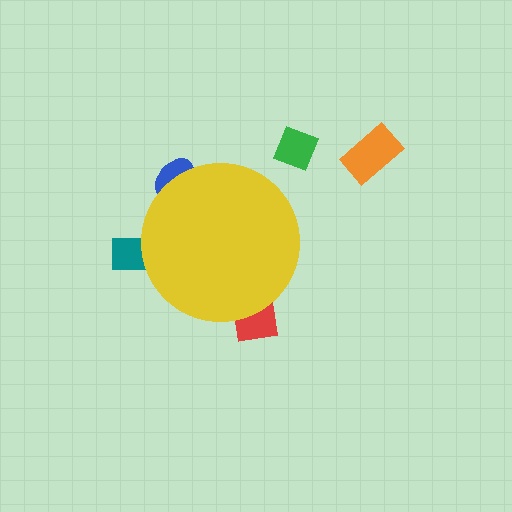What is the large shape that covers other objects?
A yellow circle.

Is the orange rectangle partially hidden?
No, the orange rectangle is fully visible.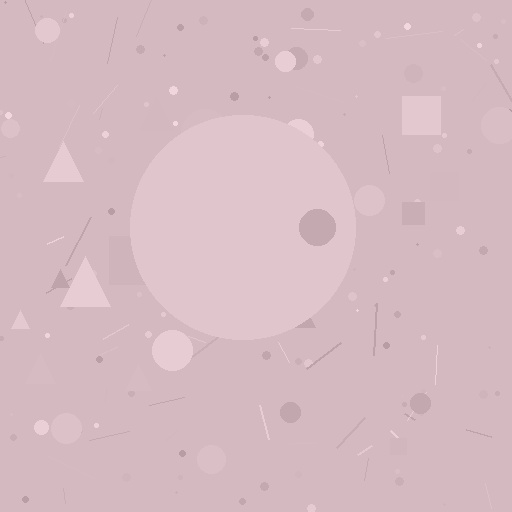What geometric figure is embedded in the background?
A circle is embedded in the background.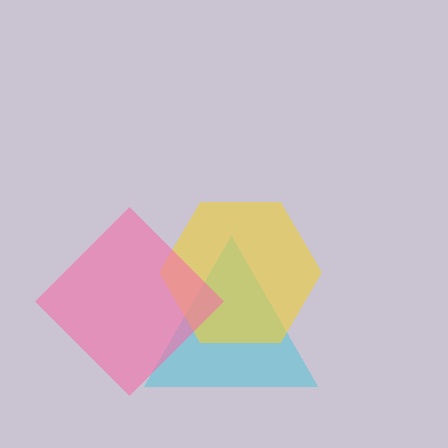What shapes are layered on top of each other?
The layered shapes are: a cyan triangle, a yellow hexagon, a pink diamond.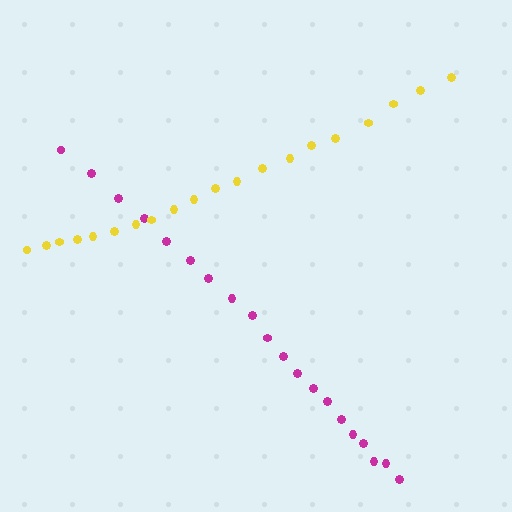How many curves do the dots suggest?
There are 2 distinct paths.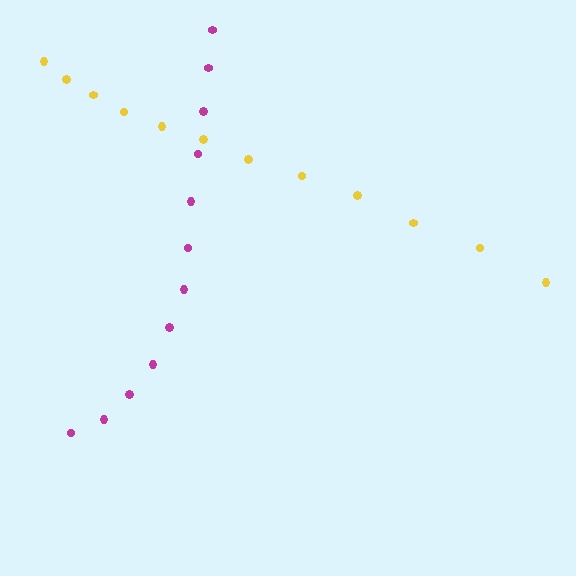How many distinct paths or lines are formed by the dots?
There are 2 distinct paths.